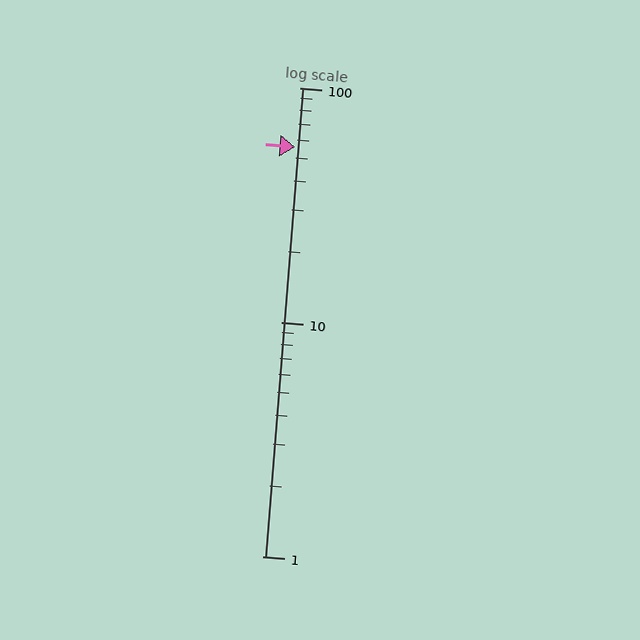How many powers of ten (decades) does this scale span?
The scale spans 2 decades, from 1 to 100.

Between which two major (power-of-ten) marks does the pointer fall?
The pointer is between 10 and 100.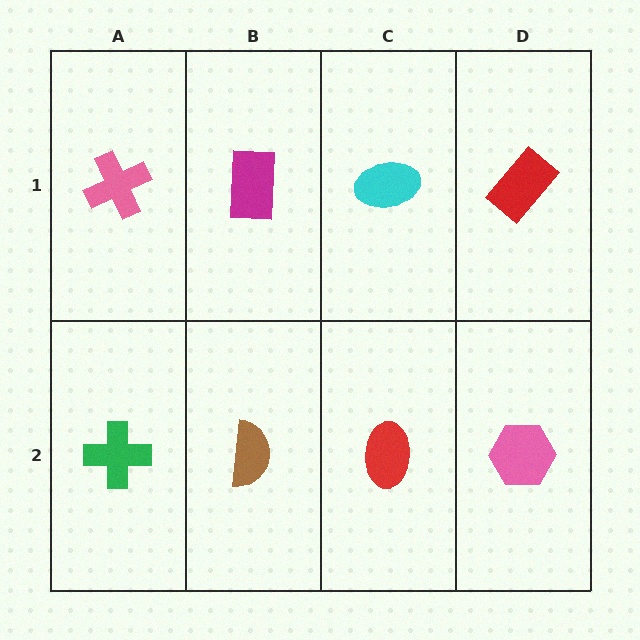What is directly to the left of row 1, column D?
A cyan ellipse.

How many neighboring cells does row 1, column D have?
2.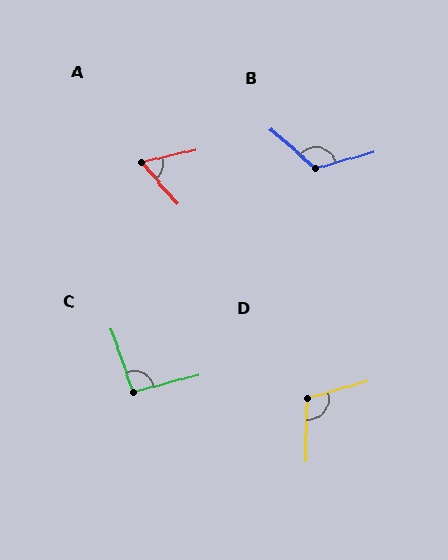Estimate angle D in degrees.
Approximately 108 degrees.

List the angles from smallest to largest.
A (62°), C (94°), D (108°), B (123°).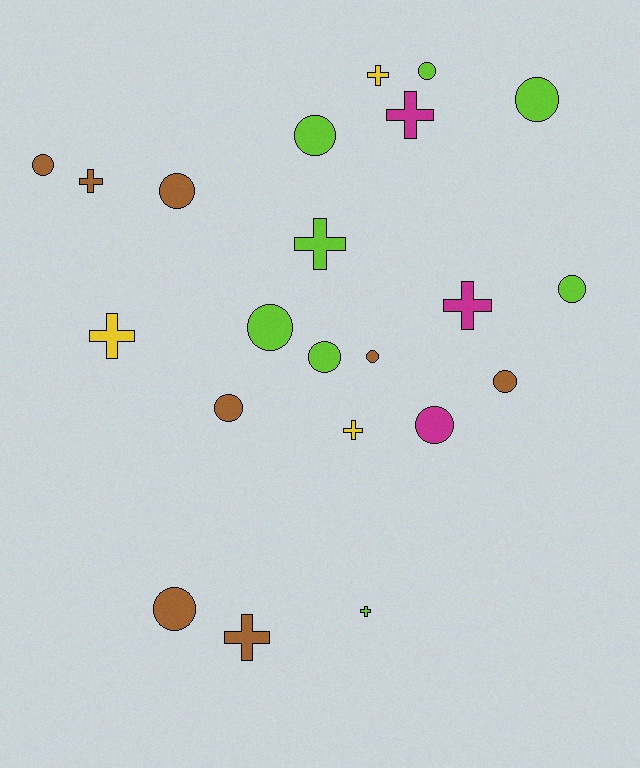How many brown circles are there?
There are 6 brown circles.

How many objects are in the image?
There are 22 objects.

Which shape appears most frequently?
Circle, with 13 objects.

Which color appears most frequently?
Lime, with 8 objects.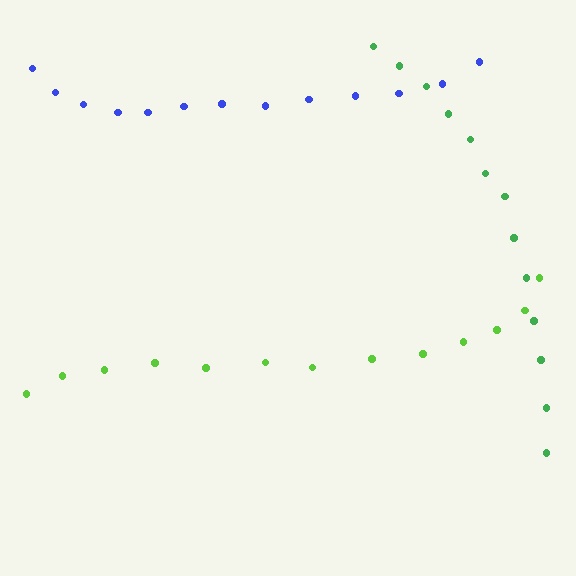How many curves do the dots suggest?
There are 3 distinct paths.